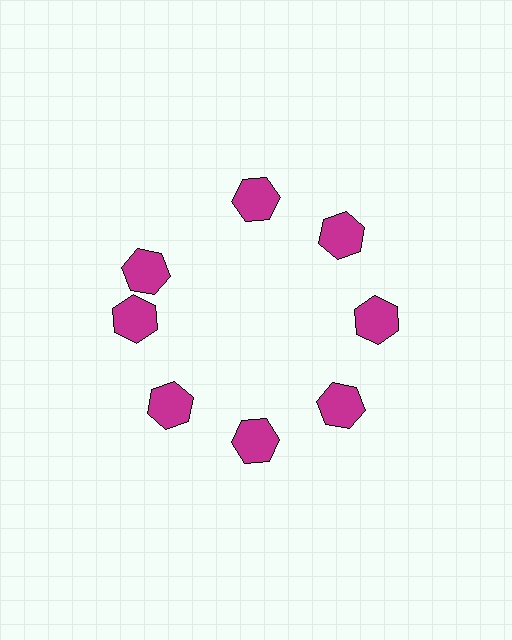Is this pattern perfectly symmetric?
No. The 8 magenta hexagons are arranged in a ring, but one element near the 10 o'clock position is rotated out of alignment along the ring, breaking the 8-fold rotational symmetry.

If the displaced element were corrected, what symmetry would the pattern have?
It would have 8-fold rotational symmetry — the pattern would map onto itself every 45 degrees.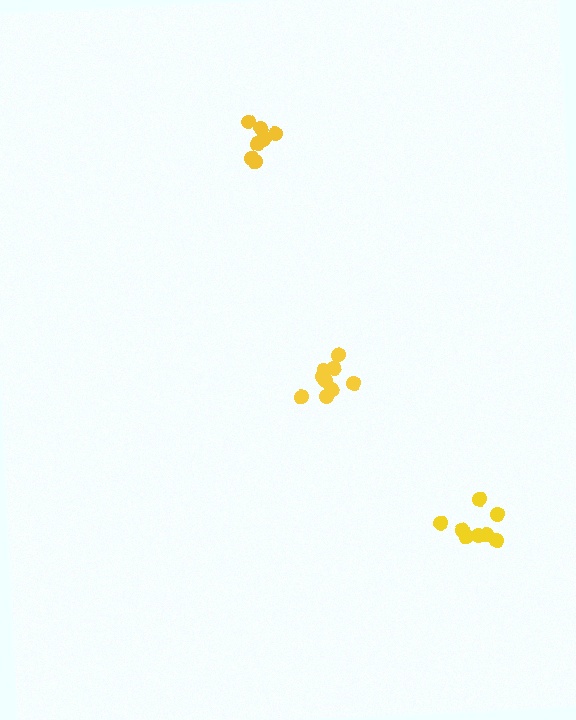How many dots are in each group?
Group 1: 7 dots, Group 2: 9 dots, Group 3: 8 dots (24 total).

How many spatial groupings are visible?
There are 3 spatial groupings.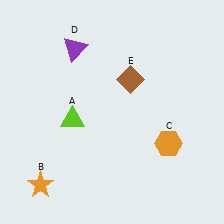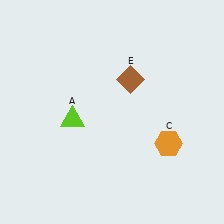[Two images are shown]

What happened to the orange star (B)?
The orange star (B) was removed in Image 2. It was in the bottom-left area of Image 1.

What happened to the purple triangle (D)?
The purple triangle (D) was removed in Image 2. It was in the top-left area of Image 1.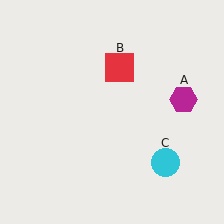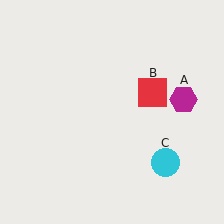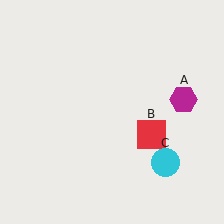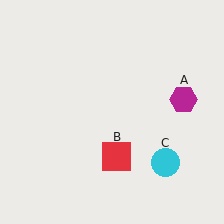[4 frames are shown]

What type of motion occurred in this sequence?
The red square (object B) rotated clockwise around the center of the scene.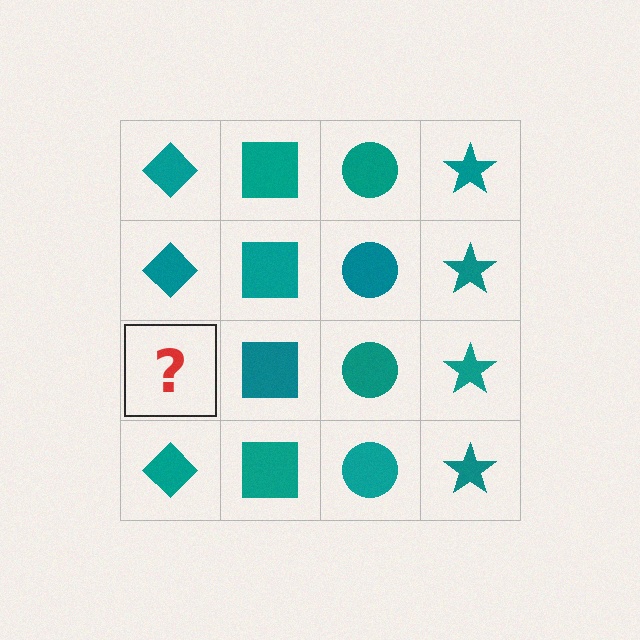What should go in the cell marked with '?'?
The missing cell should contain a teal diamond.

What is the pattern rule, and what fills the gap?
The rule is that each column has a consistent shape. The gap should be filled with a teal diamond.